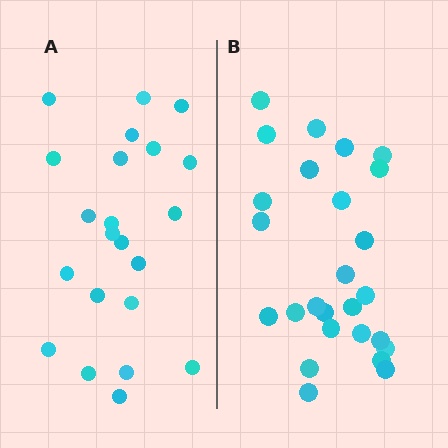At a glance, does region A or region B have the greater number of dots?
Region B (the right region) has more dots.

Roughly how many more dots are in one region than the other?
Region B has about 4 more dots than region A.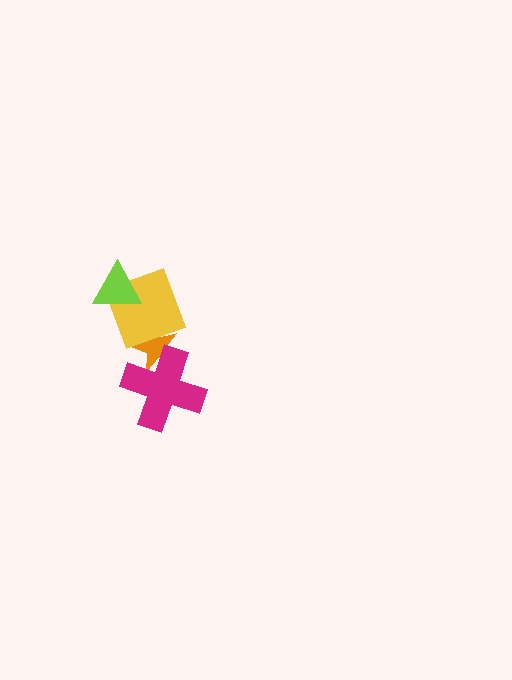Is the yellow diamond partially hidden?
Yes, it is partially covered by another shape.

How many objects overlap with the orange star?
2 objects overlap with the orange star.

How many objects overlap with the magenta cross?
1 object overlaps with the magenta cross.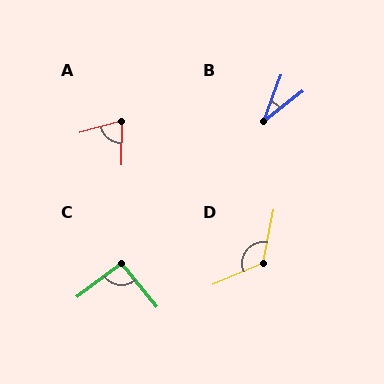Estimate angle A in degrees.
Approximately 75 degrees.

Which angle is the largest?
D, at approximately 124 degrees.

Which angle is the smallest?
B, at approximately 31 degrees.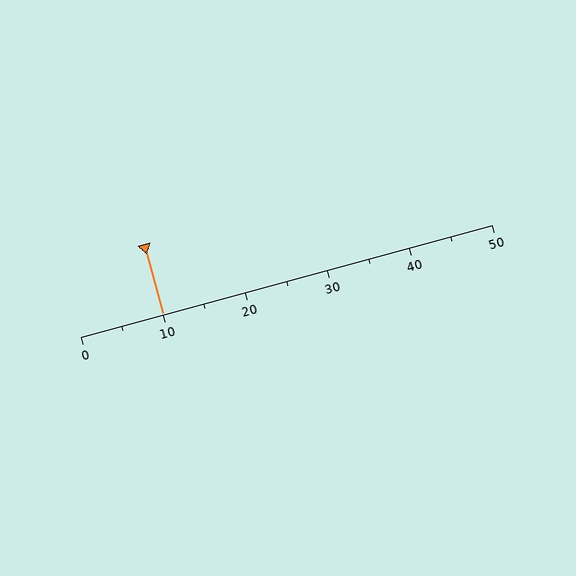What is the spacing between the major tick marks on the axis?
The major ticks are spaced 10 apart.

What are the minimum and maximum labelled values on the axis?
The axis runs from 0 to 50.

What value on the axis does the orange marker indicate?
The marker indicates approximately 10.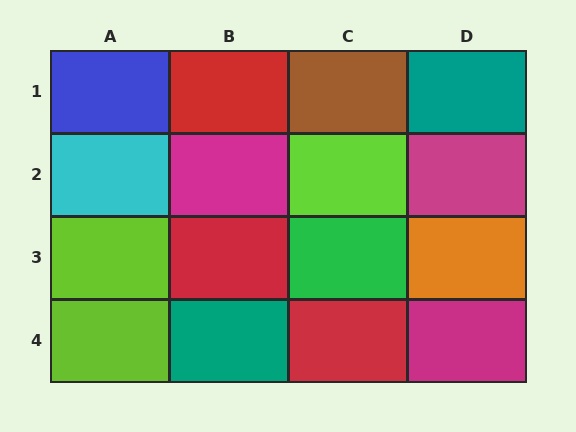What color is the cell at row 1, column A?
Blue.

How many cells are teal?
2 cells are teal.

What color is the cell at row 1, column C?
Brown.